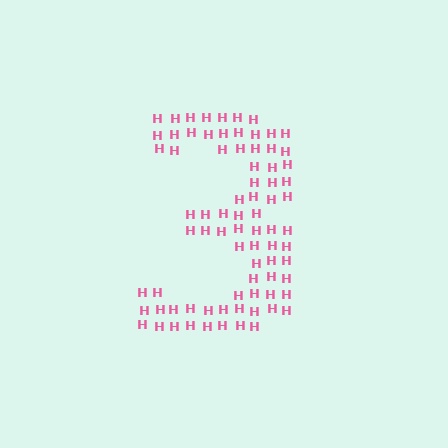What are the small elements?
The small elements are letter H's.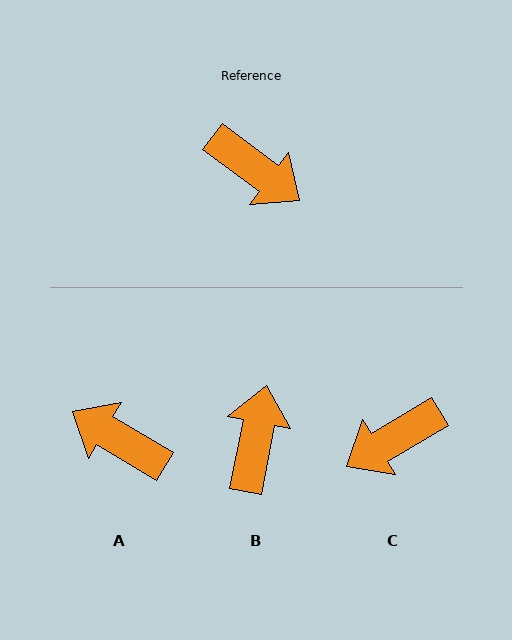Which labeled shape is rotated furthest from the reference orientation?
A, about 174 degrees away.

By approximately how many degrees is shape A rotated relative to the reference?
Approximately 174 degrees clockwise.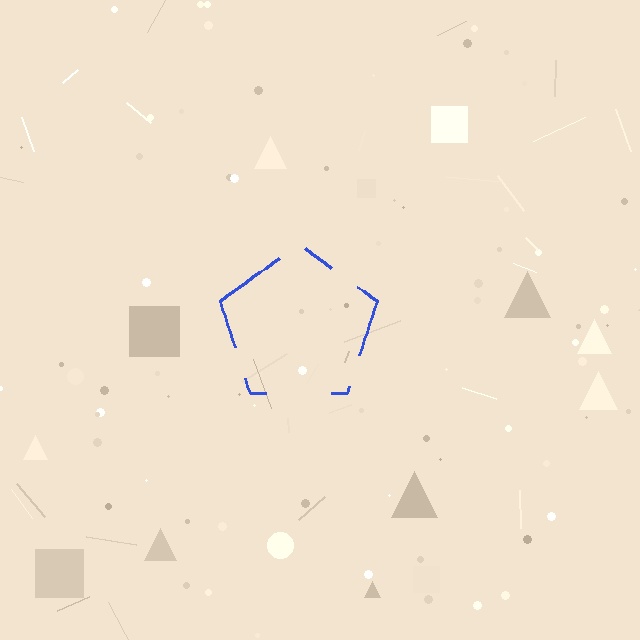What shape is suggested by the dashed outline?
The dashed outline suggests a pentagon.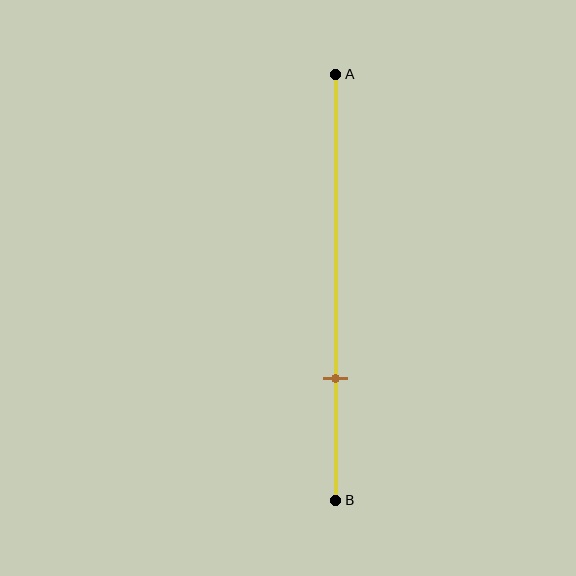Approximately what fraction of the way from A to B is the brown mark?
The brown mark is approximately 70% of the way from A to B.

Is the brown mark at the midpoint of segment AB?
No, the mark is at about 70% from A, not at the 50% midpoint.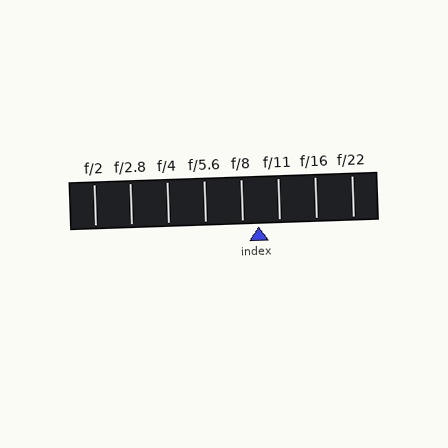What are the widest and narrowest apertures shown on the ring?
The widest aperture shown is f/2 and the narrowest is f/22.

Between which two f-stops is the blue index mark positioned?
The index mark is between f/8 and f/11.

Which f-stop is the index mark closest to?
The index mark is closest to f/8.